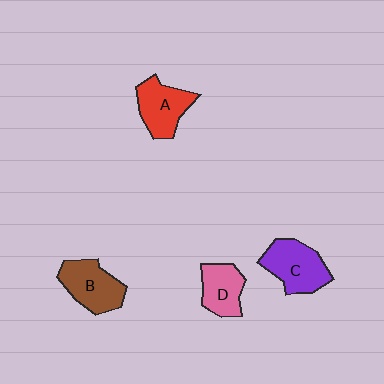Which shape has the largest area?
Shape C (purple).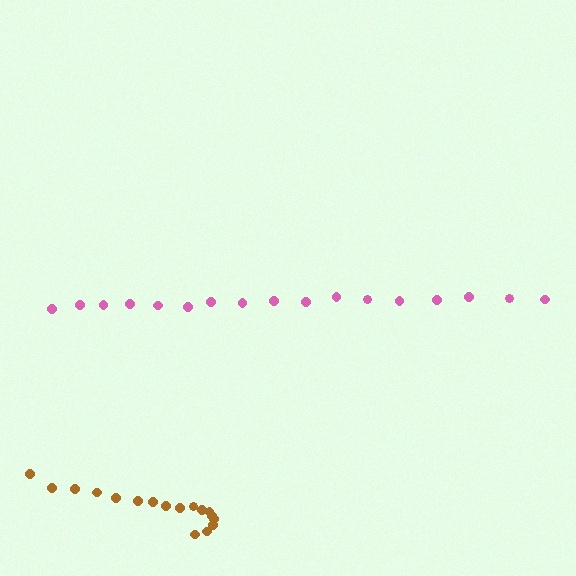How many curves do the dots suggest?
There are 2 distinct paths.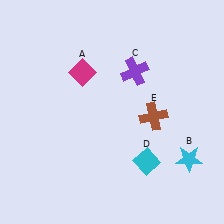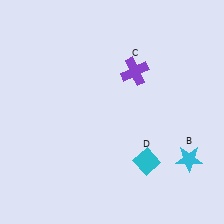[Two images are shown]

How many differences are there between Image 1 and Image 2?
There are 2 differences between the two images.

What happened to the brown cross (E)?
The brown cross (E) was removed in Image 2. It was in the bottom-right area of Image 1.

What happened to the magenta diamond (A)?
The magenta diamond (A) was removed in Image 2. It was in the top-left area of Image 1.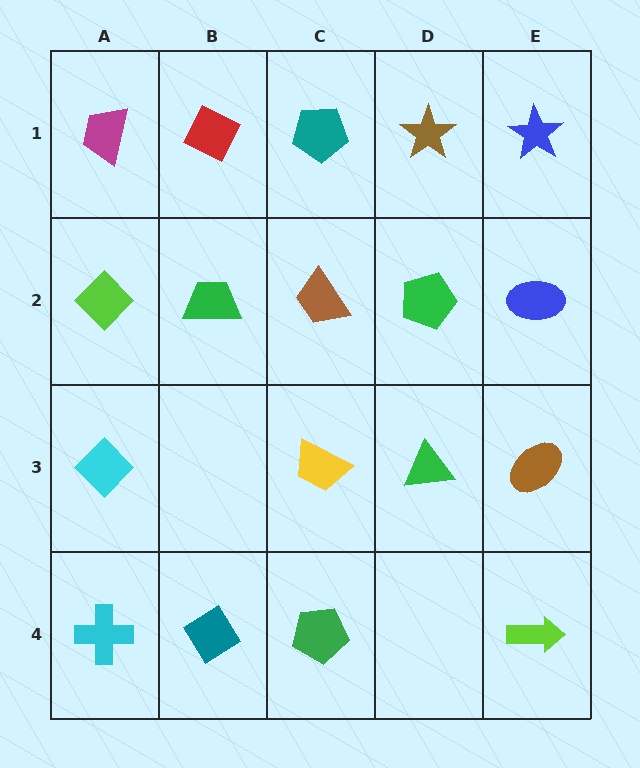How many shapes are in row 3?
4 shapes.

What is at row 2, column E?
A blue ellipse.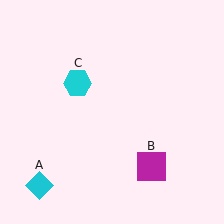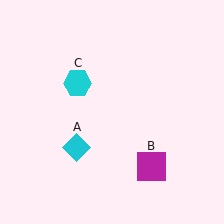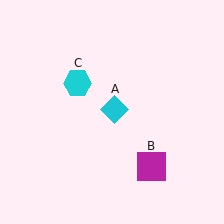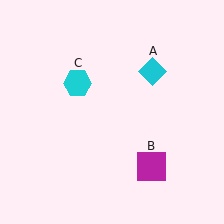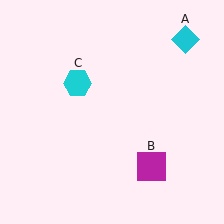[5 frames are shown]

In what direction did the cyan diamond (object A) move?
The cyan diamond (object A) moved up and to the right.